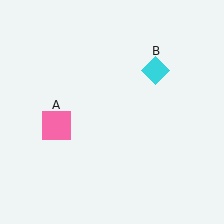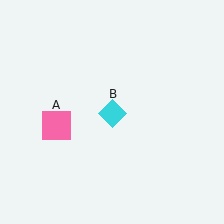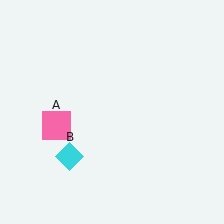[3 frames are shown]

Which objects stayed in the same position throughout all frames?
Pink square (object A) remained stationary.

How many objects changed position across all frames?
1 object changed position: cyan diamond (object B).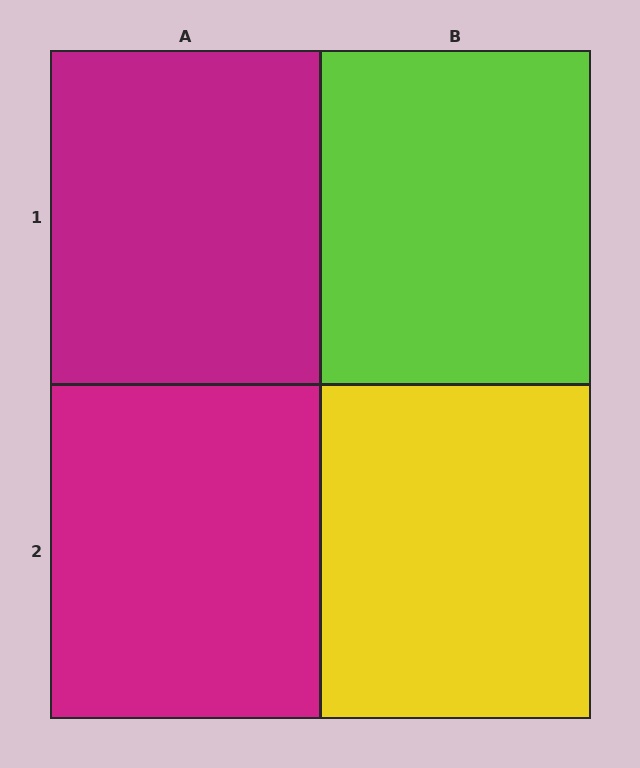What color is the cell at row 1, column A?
Magenta.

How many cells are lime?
1 cell is lime.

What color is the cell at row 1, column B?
Lime.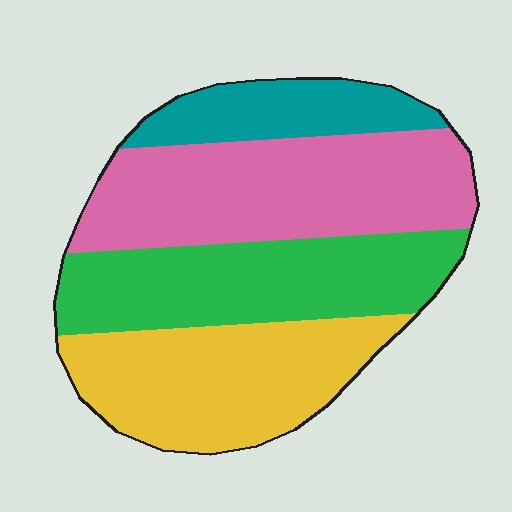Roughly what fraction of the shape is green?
Green takes up about one quarter (1/4) of the shape.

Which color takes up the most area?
Pink, at roughly 35%.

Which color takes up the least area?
Teal, at roughly 15%.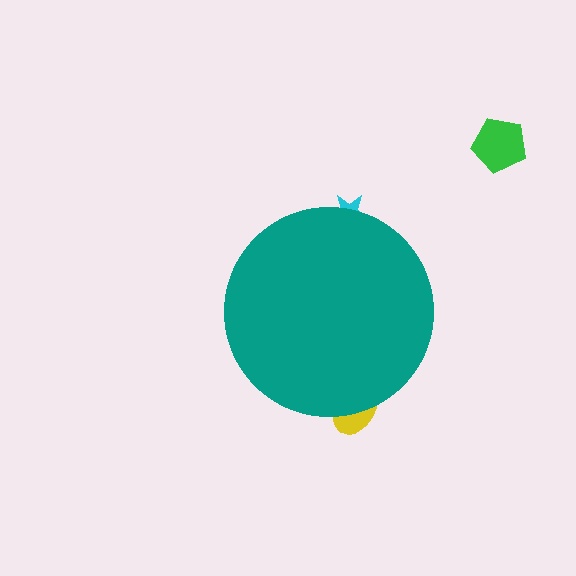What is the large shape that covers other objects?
A teal circle.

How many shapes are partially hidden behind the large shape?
2 shapes are partially hidden.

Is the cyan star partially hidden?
Yes, the cyan star is partially hidden behind the teal circle.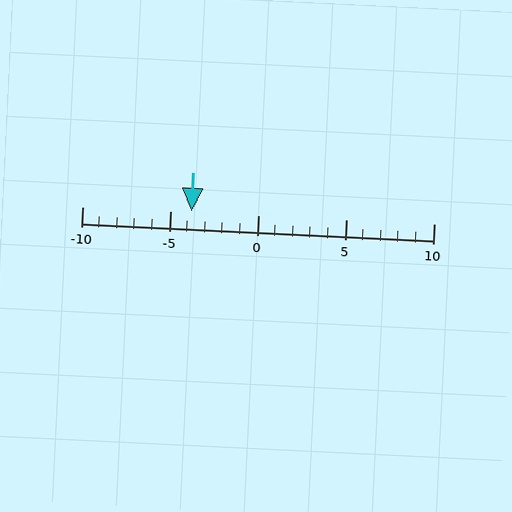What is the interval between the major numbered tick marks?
The major tick marks are spaced 5 units apart.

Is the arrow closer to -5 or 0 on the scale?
The arrow is closer to -5.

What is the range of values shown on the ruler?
The ruler shows values from -10 to 10.